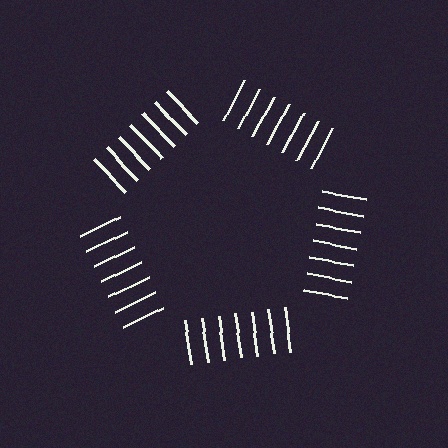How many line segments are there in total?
35 — 7 along each of the 5 edges.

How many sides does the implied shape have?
5 sides — the line-ends trace a pentagon.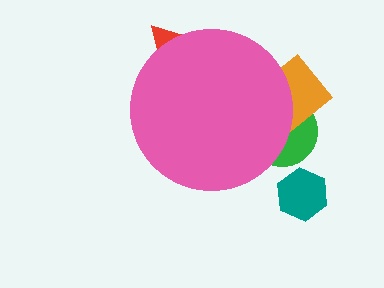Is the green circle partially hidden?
Yes, the green circle is partially hidden behind the pink circle.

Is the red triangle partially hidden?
Yes, the red triangle is partially hidden behind the pink circle.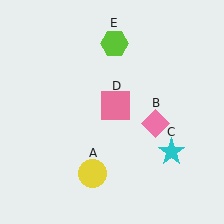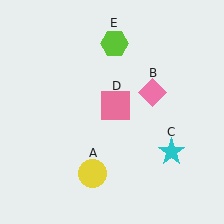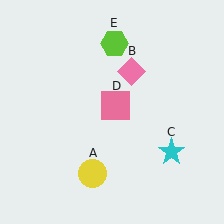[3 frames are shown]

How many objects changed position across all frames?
1 object changed position: pink diamond (object B).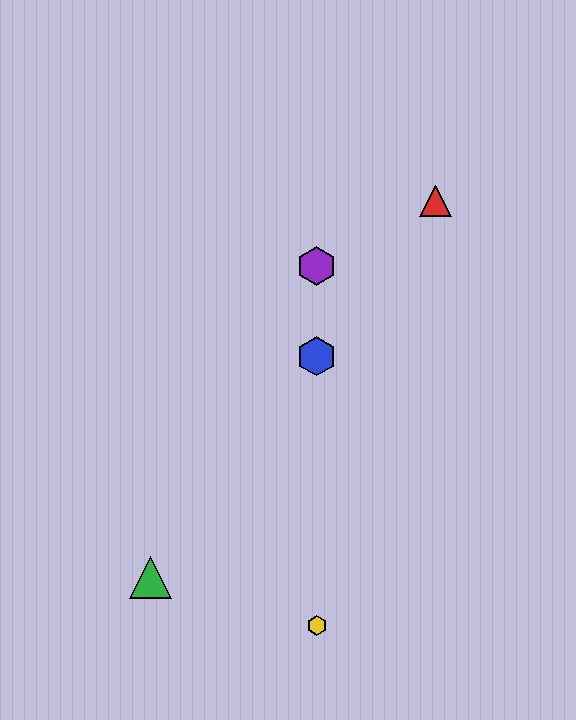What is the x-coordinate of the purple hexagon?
The purple hexagon is at x≈317.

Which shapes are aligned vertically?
The blue hexagon, the yellow hexagon, the purple hexagon are aligned vertically.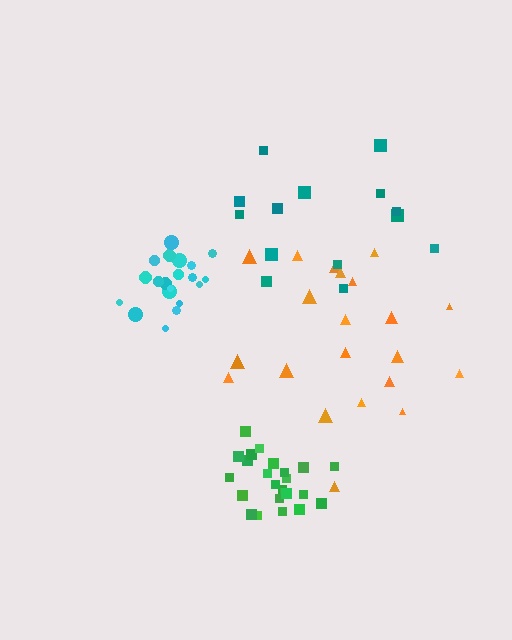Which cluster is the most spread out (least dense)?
Teal.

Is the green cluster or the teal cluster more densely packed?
Green.